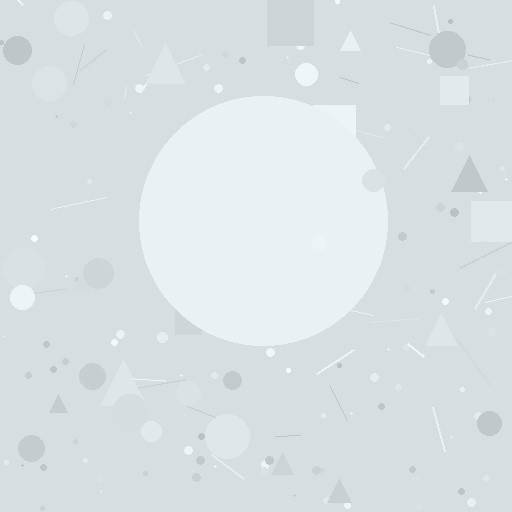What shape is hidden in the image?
A circle is hidden in the image.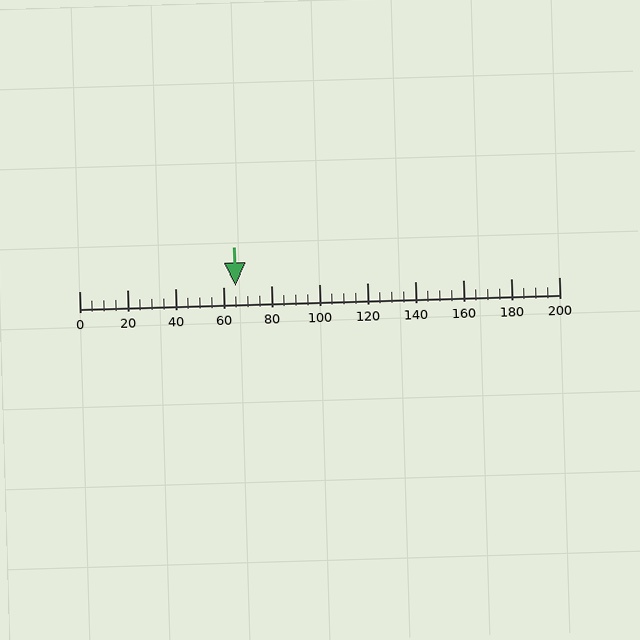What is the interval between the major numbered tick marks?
The major tick marks are spaced 20 units apart.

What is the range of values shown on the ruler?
The ruler shows values from 0 to 200.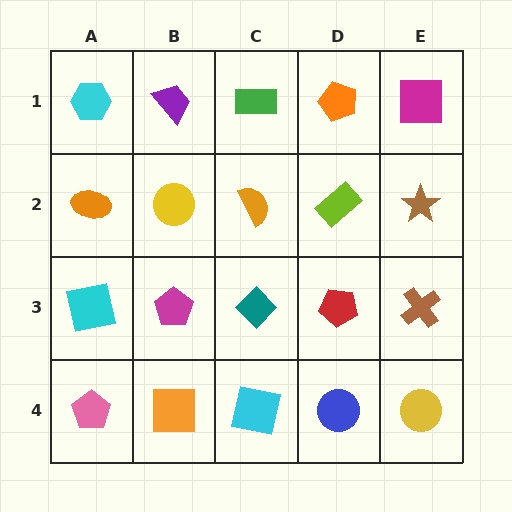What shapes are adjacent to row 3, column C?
An orange semicircle (row 2, column C), a cyan square (row 4, column C), a magenta pentagon (row 3, column B), a red pentagon (row 3, column D).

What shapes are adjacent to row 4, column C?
A teal diamond (row 3, column C), an orange square (row 4, column B), a blue circle (row 4, column D).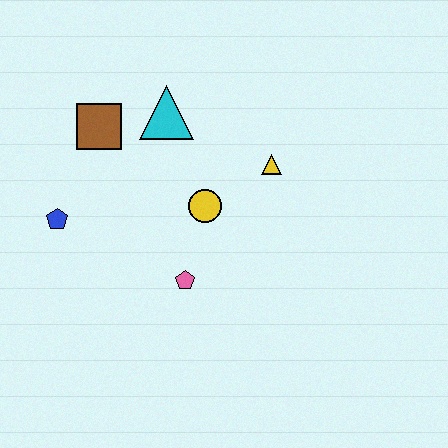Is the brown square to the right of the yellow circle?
No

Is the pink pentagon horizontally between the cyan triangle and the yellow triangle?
Yes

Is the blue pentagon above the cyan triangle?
No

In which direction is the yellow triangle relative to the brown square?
The yellow triangle is to the right of the brown square.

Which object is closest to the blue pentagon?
The brown square is closest to the blue pentagon.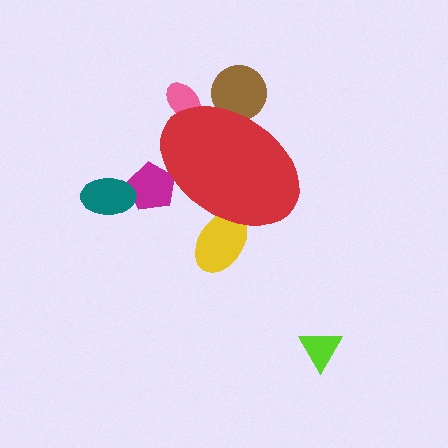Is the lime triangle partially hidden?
No, the lime triangle is fully visible.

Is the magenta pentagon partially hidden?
Yes, the magenta pentagon is partially hidden behind the red ellipse.